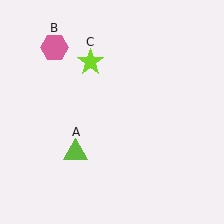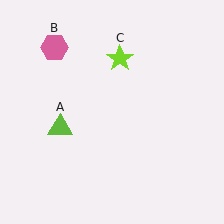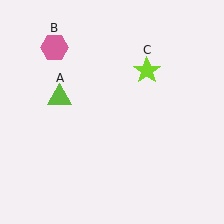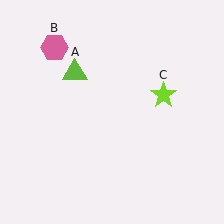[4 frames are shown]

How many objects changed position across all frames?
2 objects changed position: lime triangle (object A), lime star (object C).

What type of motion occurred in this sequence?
The lime triangle (object A), lime star (object C) rotated clockwise around the center of the scene.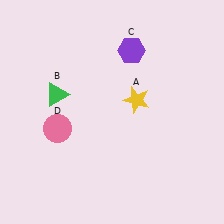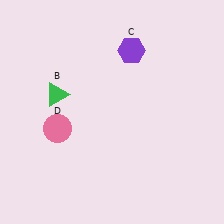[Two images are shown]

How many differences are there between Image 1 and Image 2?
There is 1 difference between the two images.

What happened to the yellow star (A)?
The yellow star (A) was removed in Image 2. It was in the top-right area of Image 1.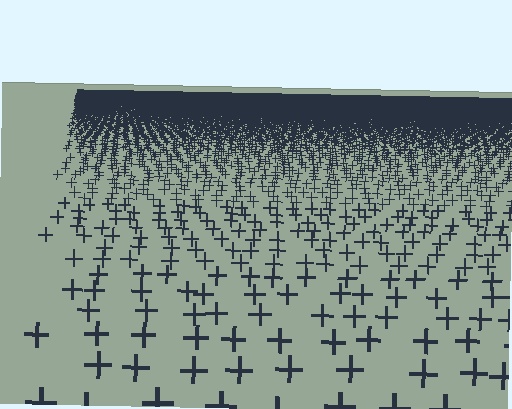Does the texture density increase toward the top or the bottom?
Density increases toward the top.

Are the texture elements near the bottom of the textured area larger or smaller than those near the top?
Larger. Near the bottom, elements are closer to the viewer and appear at a bigger on-screen size.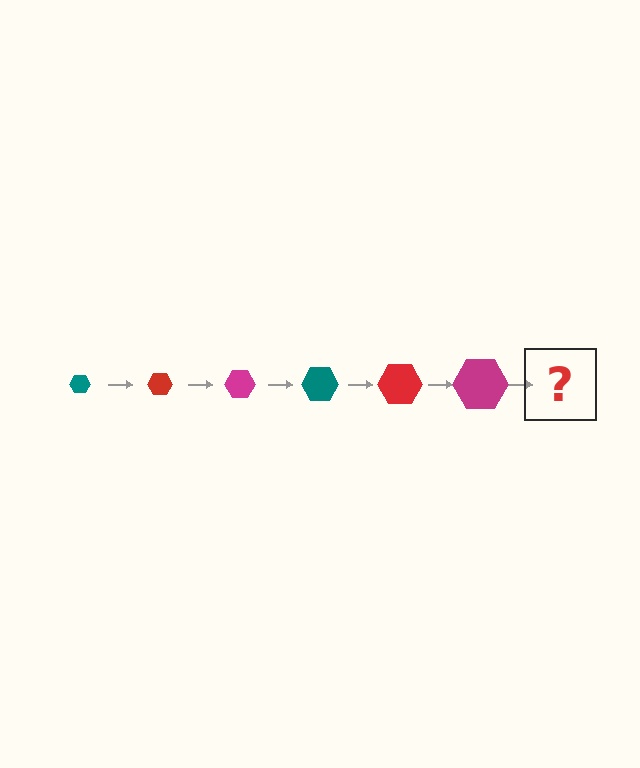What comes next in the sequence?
The next element should be a teal hexagon, larger than the previous one.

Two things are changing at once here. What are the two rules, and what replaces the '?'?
The two rules are that the hexagon grows larger each step and the color cycles through teal, red, and magenta. The '?' should be a teal hexagon, larger than the previous one.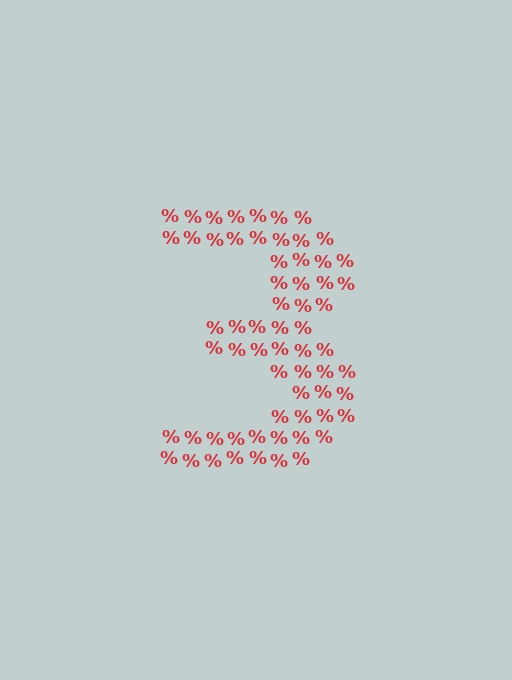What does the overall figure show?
The overall figure shows the digit 3.